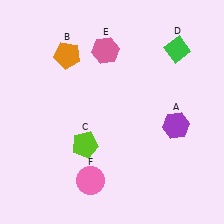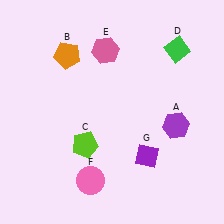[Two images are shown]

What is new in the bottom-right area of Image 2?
A purple diamond (G) was added in the bottom-right area of Image 2.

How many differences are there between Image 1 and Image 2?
There is 1 difference between the two images.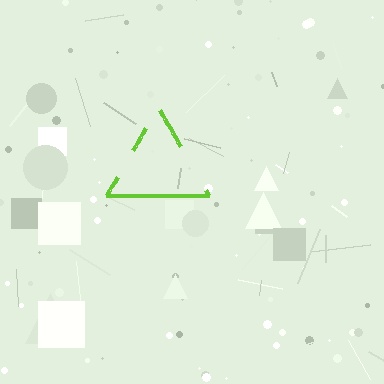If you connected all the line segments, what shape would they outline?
They would outline a triangle.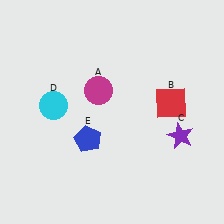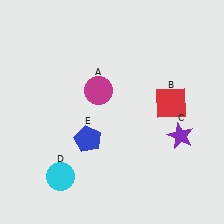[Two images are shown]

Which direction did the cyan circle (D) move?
The cyan circle (D) moved down.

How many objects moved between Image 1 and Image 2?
1 object moved between the two images.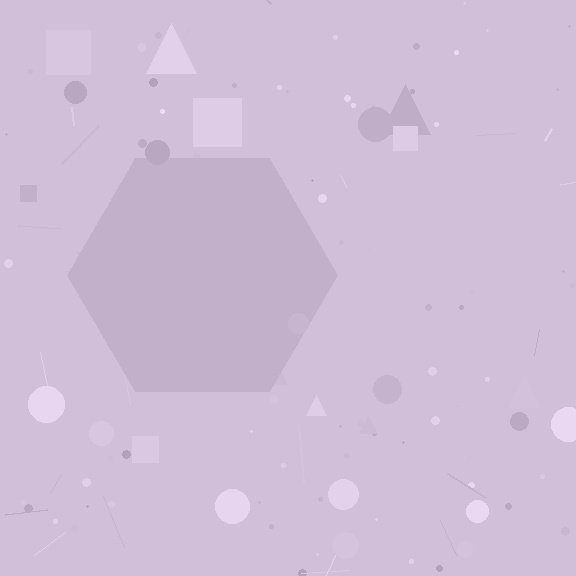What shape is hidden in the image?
A hexagon is hidden in the image.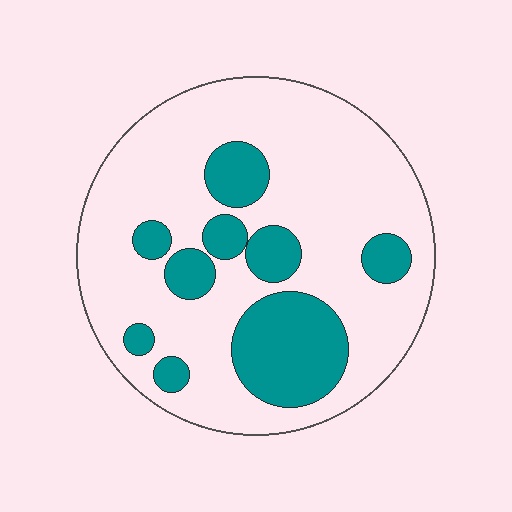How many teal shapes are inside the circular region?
9.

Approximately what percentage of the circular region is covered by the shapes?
Approximately 25%.